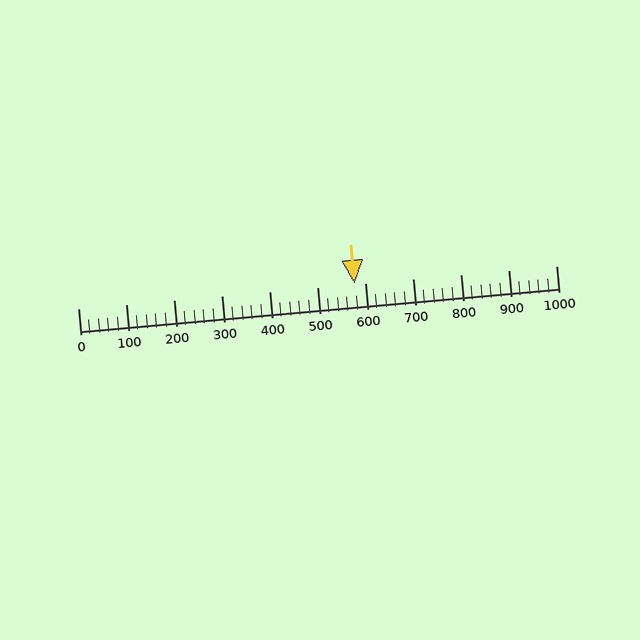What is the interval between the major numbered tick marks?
The major tick marks are spaced 100 units apart.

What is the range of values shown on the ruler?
The ruler shows values from 0 to 1000.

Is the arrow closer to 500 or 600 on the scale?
The arrow is closer to 600.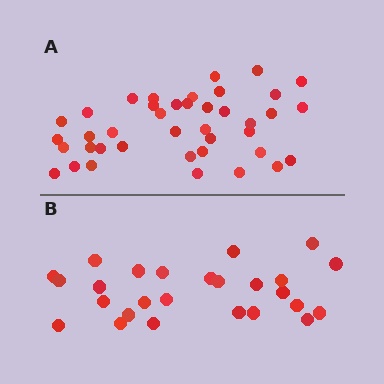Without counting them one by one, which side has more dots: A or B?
Region A (the top region) has more dots.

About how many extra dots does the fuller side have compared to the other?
Region A has approximately 15 more dots than region B.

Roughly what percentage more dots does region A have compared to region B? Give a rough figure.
About 55% more.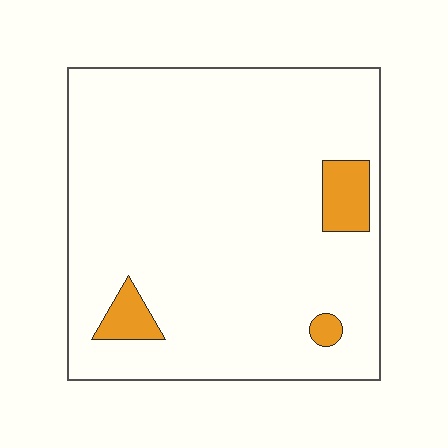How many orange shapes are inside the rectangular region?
3.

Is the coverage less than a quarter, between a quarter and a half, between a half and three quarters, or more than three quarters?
Less than a quarter.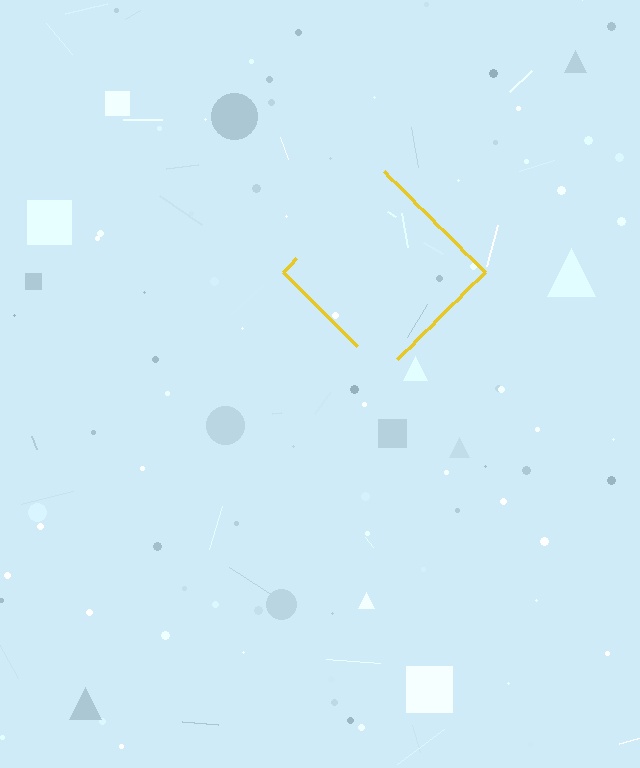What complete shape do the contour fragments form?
The contour fragments form a diamond.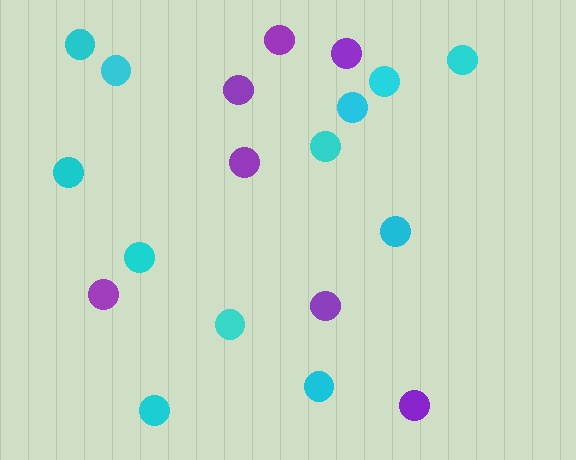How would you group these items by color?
There are 2 groups: one group of purple circles (7) and one group of cyan circles (12).